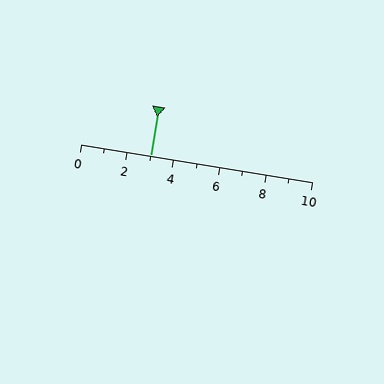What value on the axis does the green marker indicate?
The marker indicates approximately 3.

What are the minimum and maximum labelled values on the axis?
The axis runs from 0 to 10.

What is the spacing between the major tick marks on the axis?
The major ticks are spaced 2 apart.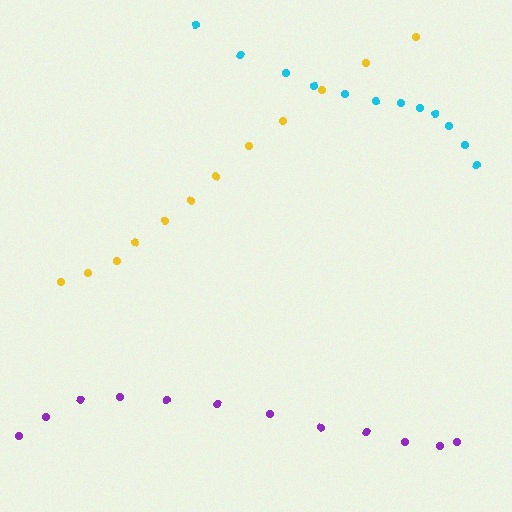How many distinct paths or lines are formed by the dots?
There are 3 distinct paths.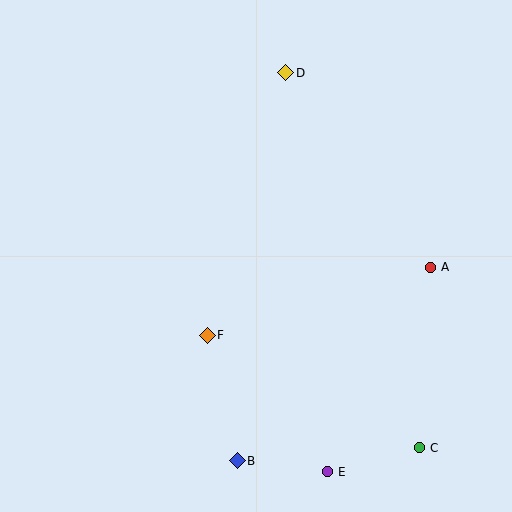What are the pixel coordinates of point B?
Point B is at (237, 461).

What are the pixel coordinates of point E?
Point E is at (328, 472).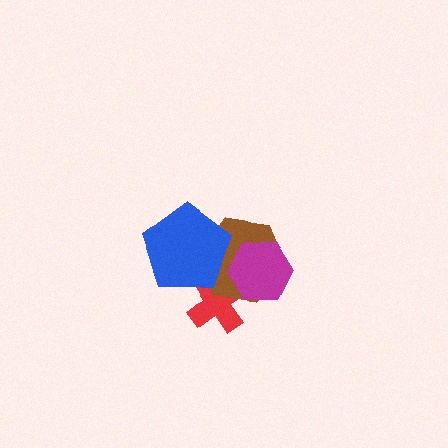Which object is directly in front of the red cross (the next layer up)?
The brown hexagon is directly in front of the red cross.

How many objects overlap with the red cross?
3 objects overlap with the red cross.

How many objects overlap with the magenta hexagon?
2 objects overlap with the magenta hexagon.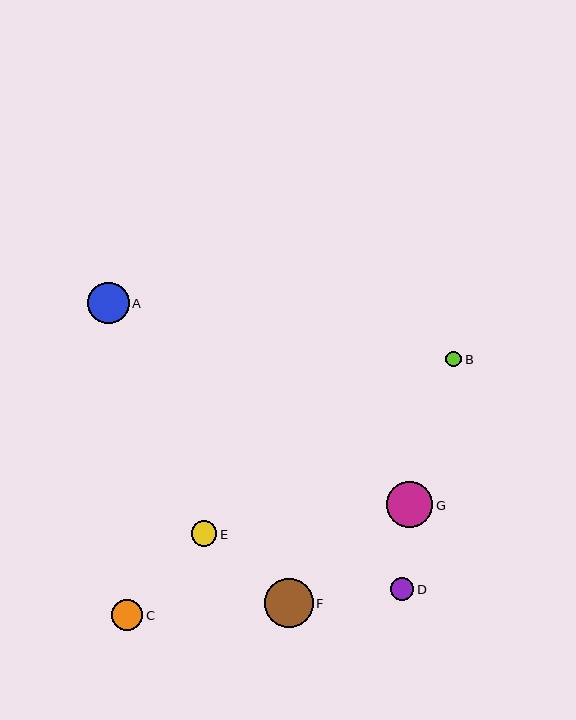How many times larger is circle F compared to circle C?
Circle F is approximately 1.6 times the size of circle C.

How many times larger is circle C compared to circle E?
Circle C is approximately 1.2 times the size of circle E.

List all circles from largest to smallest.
From largest to smallest: F, G, A, C, E, D, B.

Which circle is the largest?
Circle F is the largest with a size of approximately 49 pixels.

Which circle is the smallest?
Circle B is the smallest with a size of approximately 16 pixels.